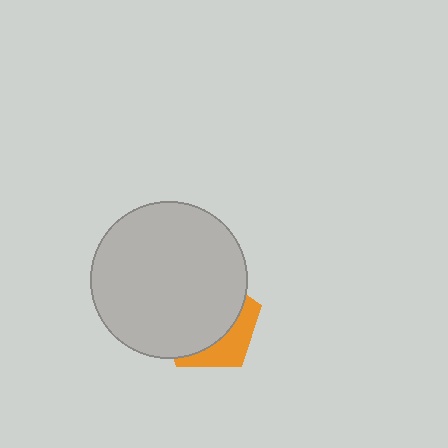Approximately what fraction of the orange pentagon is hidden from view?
Roughly 69% of the orange pentagon is hidden behind the light gray circle.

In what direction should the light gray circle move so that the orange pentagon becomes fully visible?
The light gray circle should move toward the upper-left. That is the shortest direction to clear the overlap and leave the orange pentagon fully visible.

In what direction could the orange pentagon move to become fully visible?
The orange pentagon could move toward the lower-right. That would shift it out from behind the light gray circle entirely.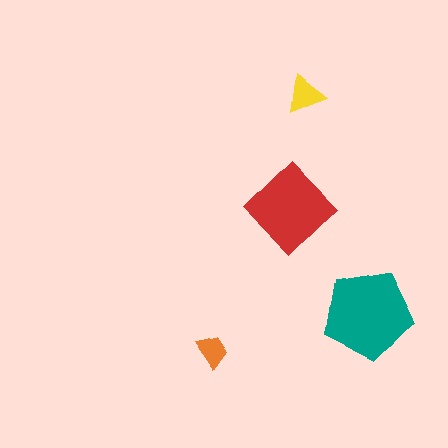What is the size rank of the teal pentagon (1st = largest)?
1st.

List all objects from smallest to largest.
The orange trapezoid, the yellow triangle, the red diamond, the teal pentagon.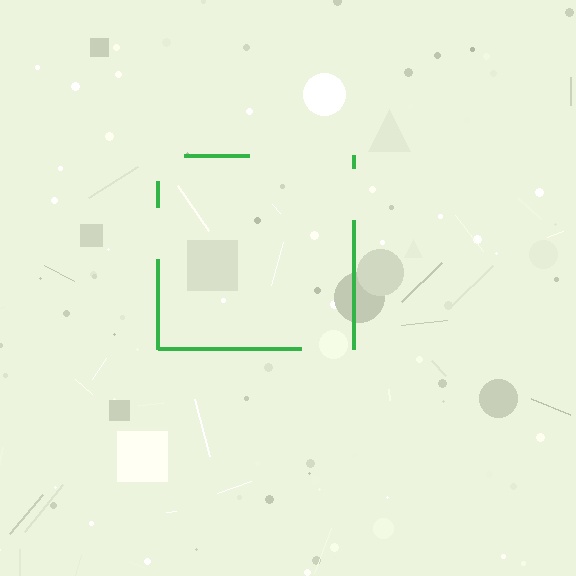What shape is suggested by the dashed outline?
The dashed outline suggests a square.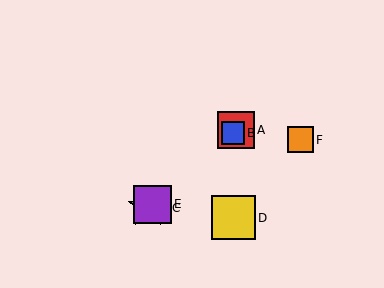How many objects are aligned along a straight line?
4 objects (A, B, C, E) are aligned along a straight line.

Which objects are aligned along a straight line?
Objects A, B, C, E are aligned along a straight line.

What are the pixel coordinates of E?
Object E is at (152, 204).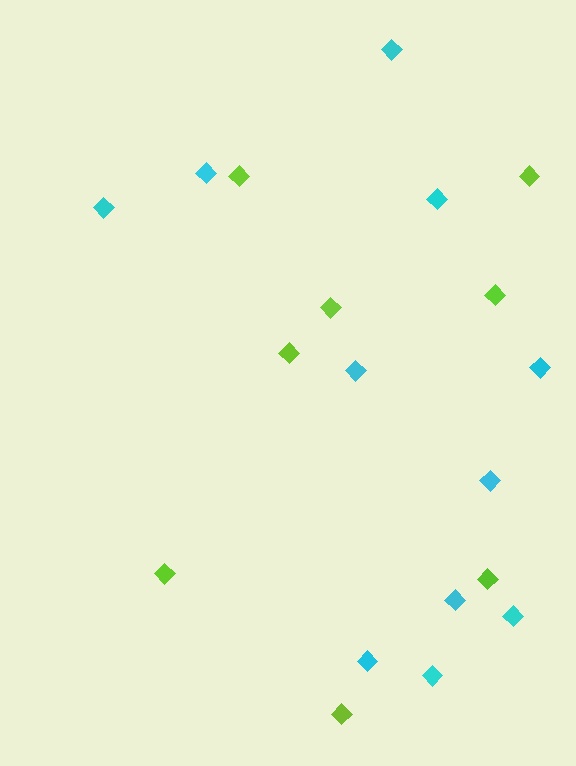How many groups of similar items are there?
There are 2 groups: one group of cyan diamonds (11) and one group of lime diamonds (8).